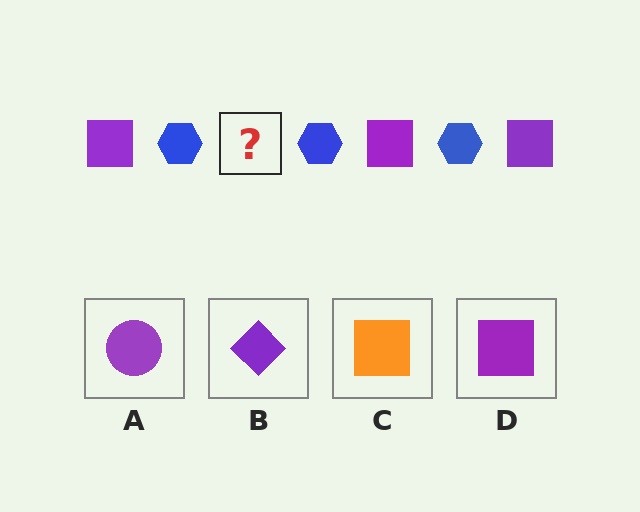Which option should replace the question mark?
Option D.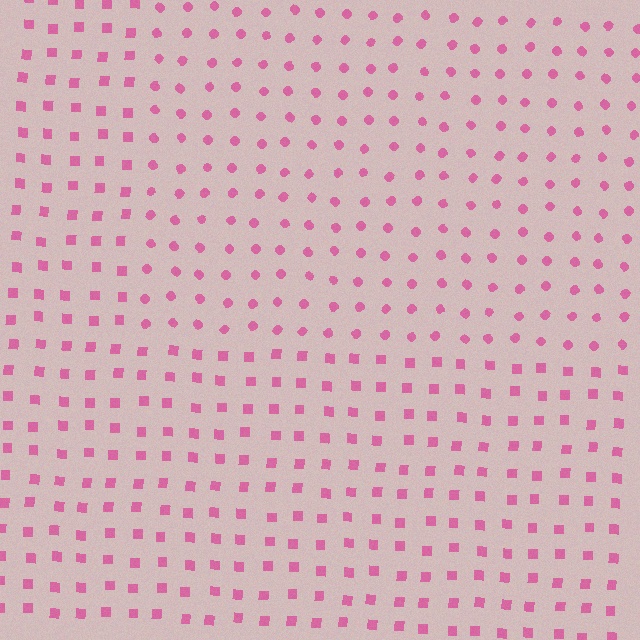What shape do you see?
I see a rectangle.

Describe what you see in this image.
The image is filled with small pink elements arranged in a uniform grid. A rectangle-shaped region contains circles, while the surrounding area contains squares. The boundary is defined purely by the change in element shape.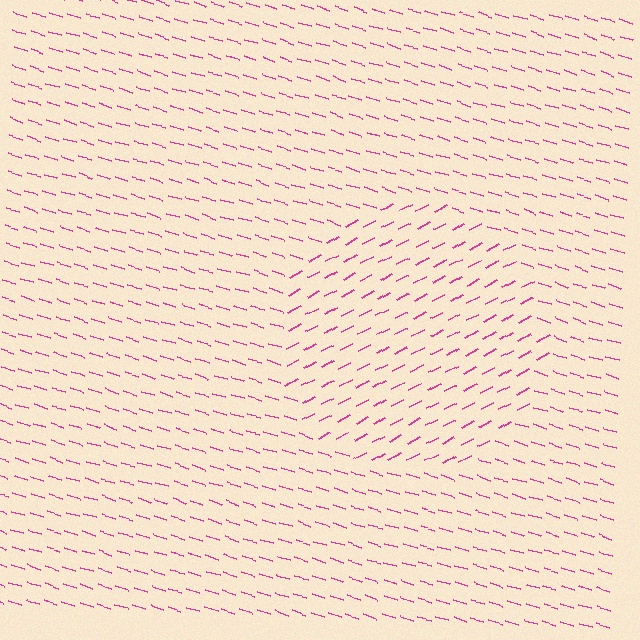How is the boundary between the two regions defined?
The boundary is defined purely by a change in line orientation (approximately 45 degrees difference). All lines are the same color and thickness.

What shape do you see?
I see a circle.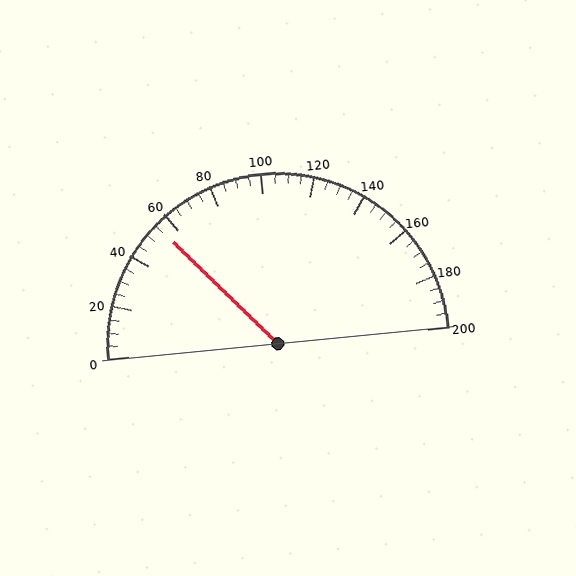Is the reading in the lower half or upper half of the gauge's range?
The reading is in the lower half of the range (0 to 200).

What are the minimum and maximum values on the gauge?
The gauge ranges from 0 to 200.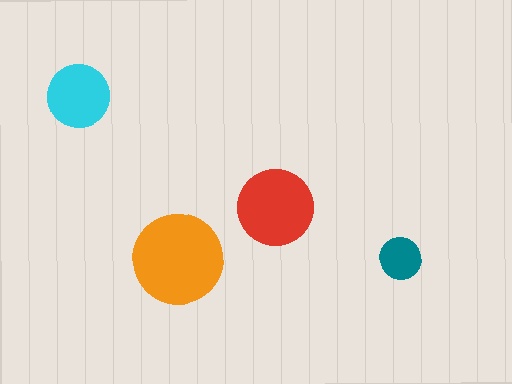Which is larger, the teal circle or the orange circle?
The orange one.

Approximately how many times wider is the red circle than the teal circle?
About 2 times wider.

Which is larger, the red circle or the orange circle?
The orange one.